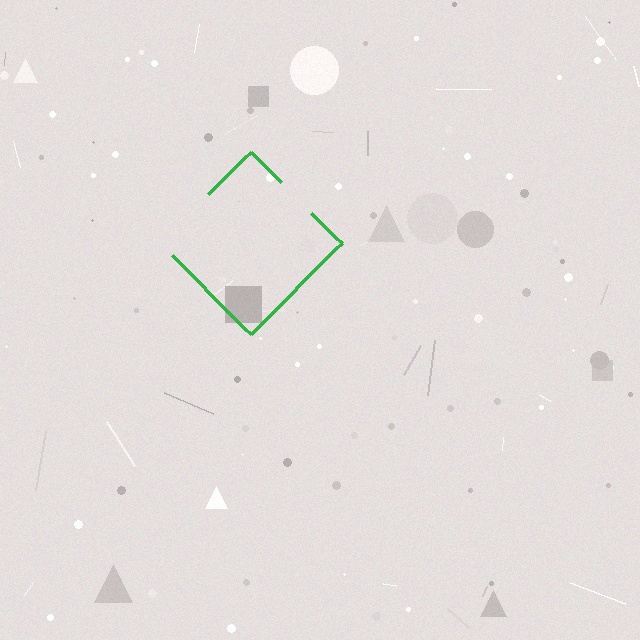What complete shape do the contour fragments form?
The contour fragments form a diamond.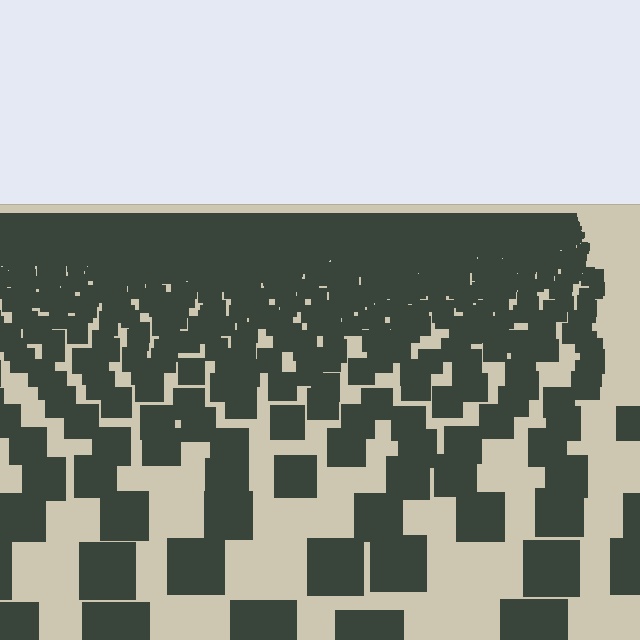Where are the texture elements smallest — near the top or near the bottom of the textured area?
Near the top.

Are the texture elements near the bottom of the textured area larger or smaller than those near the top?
Larger. Near the bottom, elements are closer to the viewer and appear at a bigger on-screen size.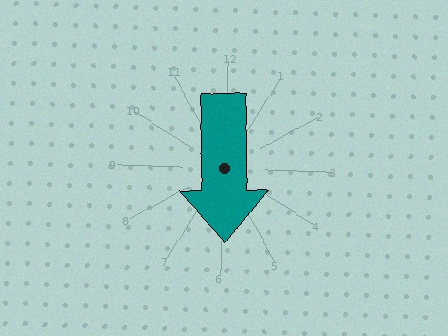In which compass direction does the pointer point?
South.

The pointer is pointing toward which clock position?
Roughly 6 o'clock.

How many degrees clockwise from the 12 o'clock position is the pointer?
Approximately 177 degrees.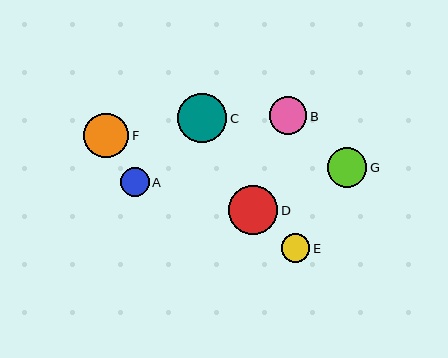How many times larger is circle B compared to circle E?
Circle B is approximately 1.3 times the size of circle E.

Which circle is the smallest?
Circle A is the smallest with a size of approximately 28 pixels.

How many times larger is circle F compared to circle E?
Circle F is approximately 1.6 times the size of circle E.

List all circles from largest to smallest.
From largest to smallest: C, D, F, G, B, E, A.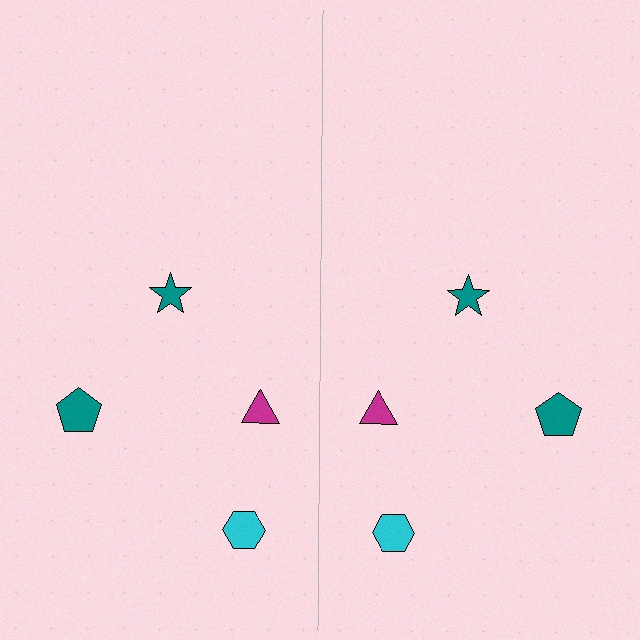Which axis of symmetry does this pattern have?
The pattern has a vertical axis of symmetry running through the center of the image.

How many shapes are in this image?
There are 8 shapes in this image.